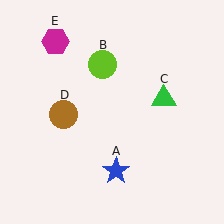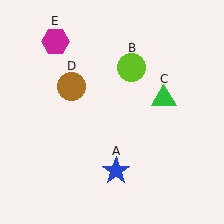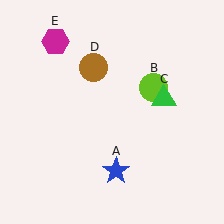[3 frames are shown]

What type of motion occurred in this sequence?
The lime circle (object B), brown circle (object D) rotated clockwise around the center of the scene.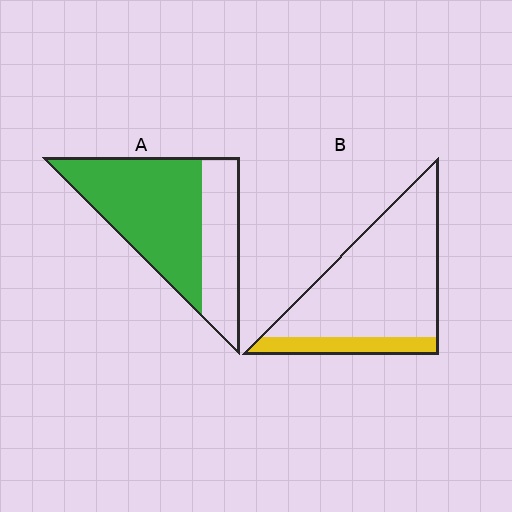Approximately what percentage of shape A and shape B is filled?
A is approximately 65% and B is approximately 15%.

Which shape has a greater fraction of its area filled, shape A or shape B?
Shape A.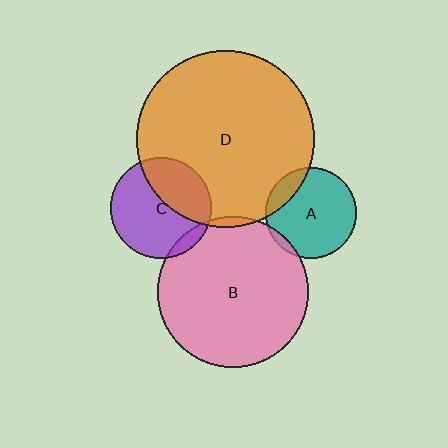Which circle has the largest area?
Circle D (orange).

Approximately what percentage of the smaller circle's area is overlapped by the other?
Approximately 10%.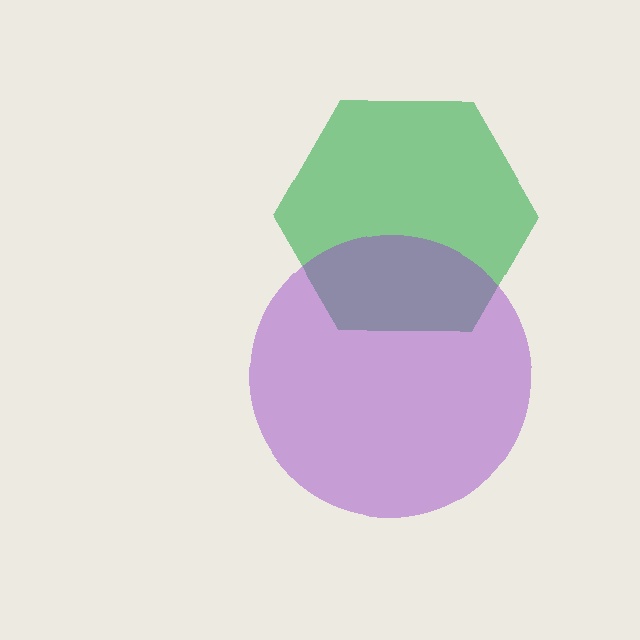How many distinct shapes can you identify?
There are 2 distinct shapes: a green hexagon, a purple circle.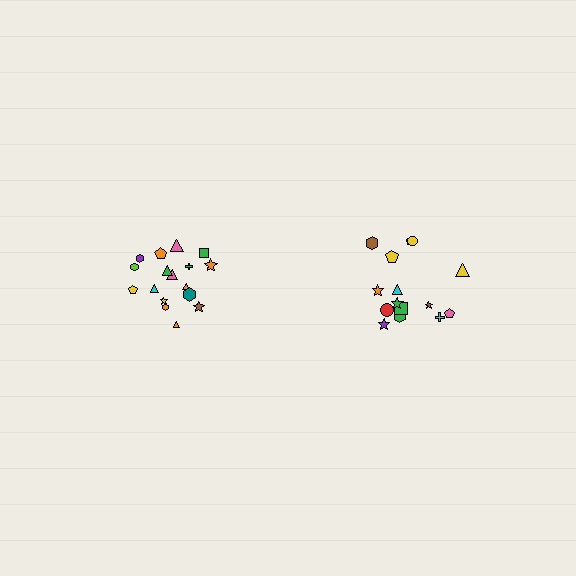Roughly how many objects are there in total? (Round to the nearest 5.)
Roughly 35 objects in total.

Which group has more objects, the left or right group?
The left group.